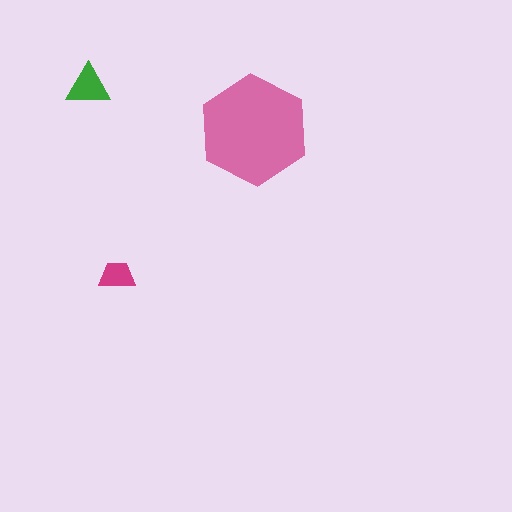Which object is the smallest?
The magenta trapezoid.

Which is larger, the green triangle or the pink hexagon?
The pink hexagon.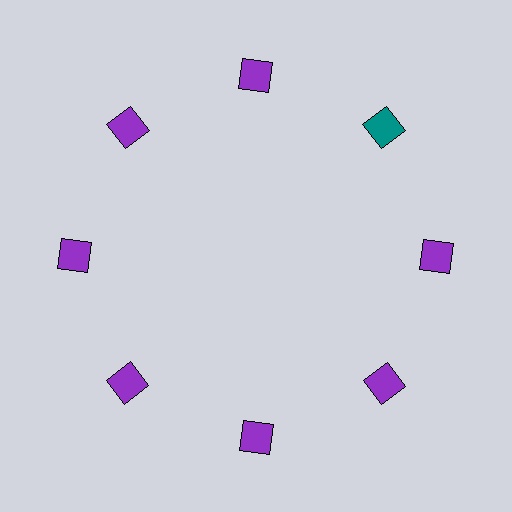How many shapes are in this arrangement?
There are 8 shapes arranged in a ring pattern.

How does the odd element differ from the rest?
It has a different color: teal instead of purple.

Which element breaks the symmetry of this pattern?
The teal square at roughly the 2 o'clock position breaks the symmetry. All other shapes are purple squares.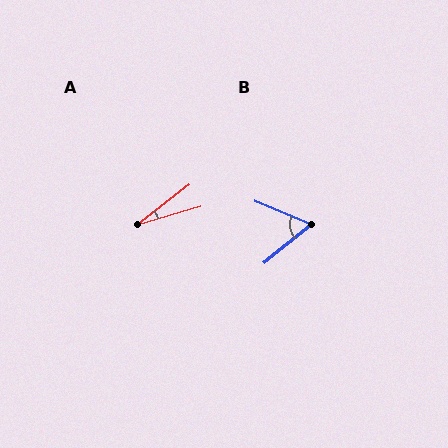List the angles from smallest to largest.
A (22°), B (62°).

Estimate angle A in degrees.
Approximately 22 degrees.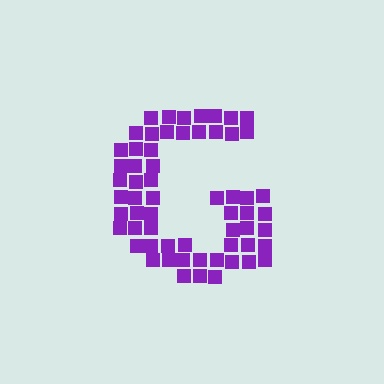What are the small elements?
The small elements are squares.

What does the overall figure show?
The overall figure shows the letter G.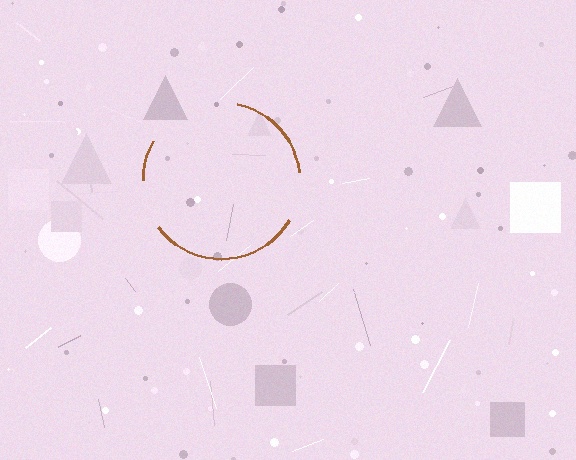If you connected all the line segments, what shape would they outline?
They would outline a circle.